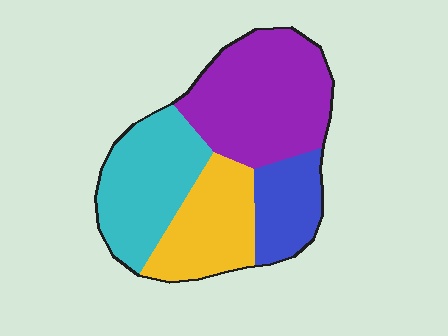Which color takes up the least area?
Blue, at roughly 15%.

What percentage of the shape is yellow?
Yellow takes up less than a quarter of the shape.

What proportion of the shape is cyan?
Cyan covers 27% of the shape.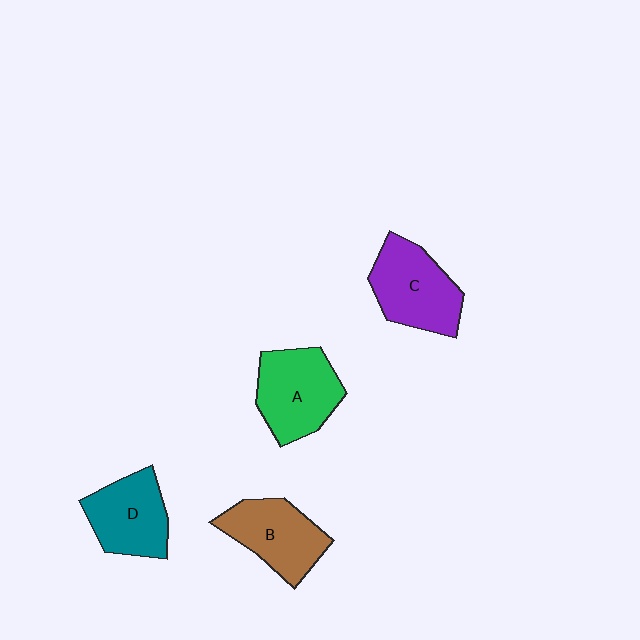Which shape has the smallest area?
Shape D (teal).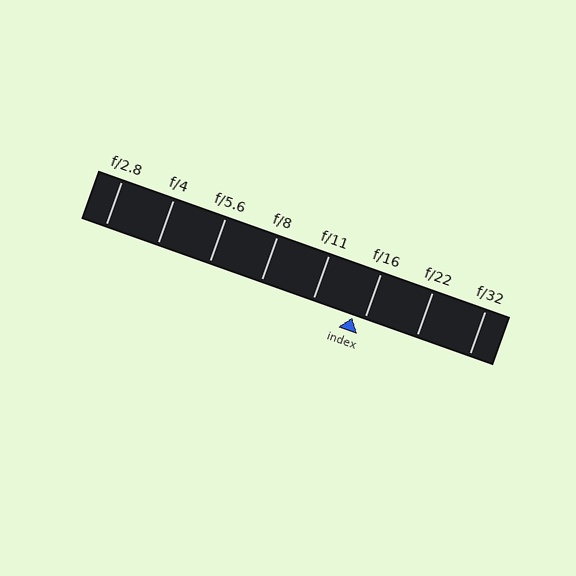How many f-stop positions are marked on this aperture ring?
There are 8 f-stop positions marked.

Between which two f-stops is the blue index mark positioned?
The index mark is between f/11 and f/16.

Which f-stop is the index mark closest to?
The index mark is closest to f/16.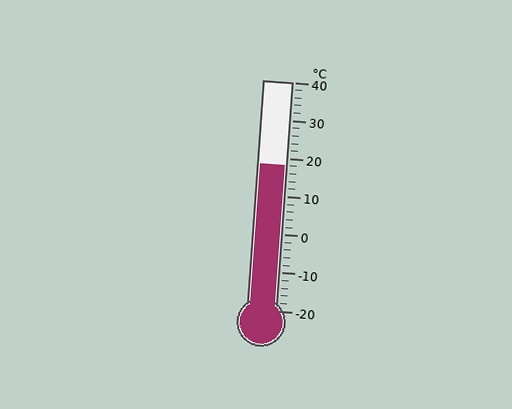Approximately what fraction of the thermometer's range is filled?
The thermometer is filled to approximately 65% of its range.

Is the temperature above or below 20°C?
The temperature is below 20°C.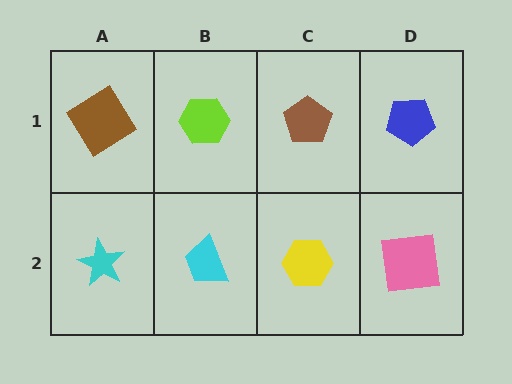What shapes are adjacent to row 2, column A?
A brown diamond (row 1, column A), a cyan trapezoid (row 2, column B).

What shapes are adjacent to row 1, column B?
A cyan trapezoid (row 2, column B), a brown diamond (row 1, column A), a brown pentagon (row 1, column C).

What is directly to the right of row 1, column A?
A lime hexagon.